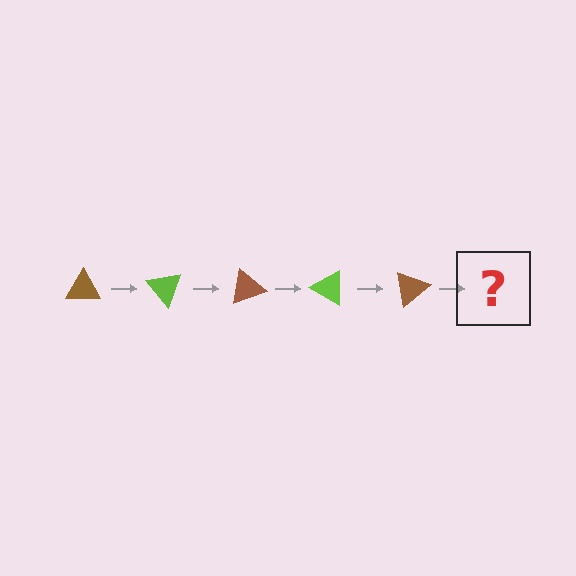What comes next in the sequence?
The next element should be a lime triangle, rotated 250 degrees from the start.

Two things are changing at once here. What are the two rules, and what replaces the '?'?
The two rules are that it rotates 50 degrees each step and the color cycles through brown and lime. The '?' should be a lime triangle, rotated 250 degrees from the start.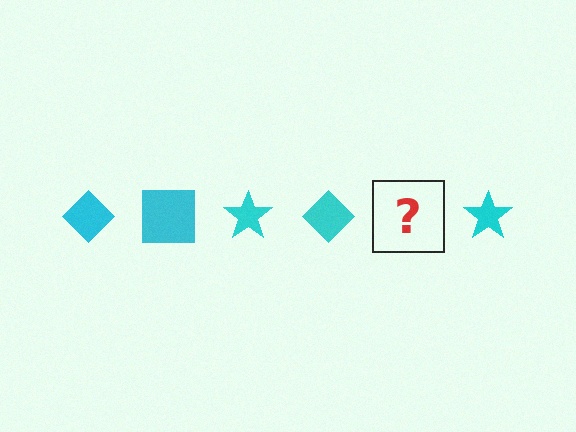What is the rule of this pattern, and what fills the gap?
The rule is that the pattern cycles through diamond, square, star shapes in cyan. The gap should be filled with a cyan square.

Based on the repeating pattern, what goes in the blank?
The blank should be a cyan square.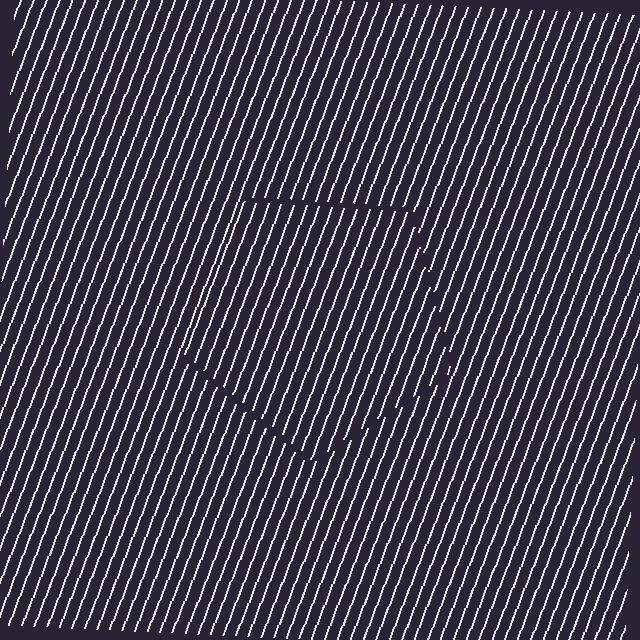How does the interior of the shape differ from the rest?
The interior of the shape contains the same grating, shifted by half a period — the contour is defined by the phase discontinuity where line-ends from the inner and outer gratings abut.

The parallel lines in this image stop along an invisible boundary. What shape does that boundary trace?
An illusory pentagon. The interior of the shape contains the same grating, shifted by half a period — the contour is defined by the phase discontinuity where line-ends from the inner and outer gratings abut.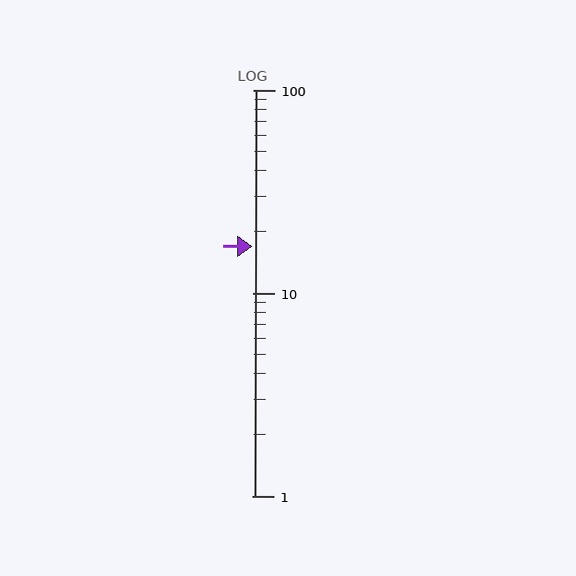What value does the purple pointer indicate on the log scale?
The pointer indicates approximately 17.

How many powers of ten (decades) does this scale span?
The scale spans 2 decades, from 1 to 100.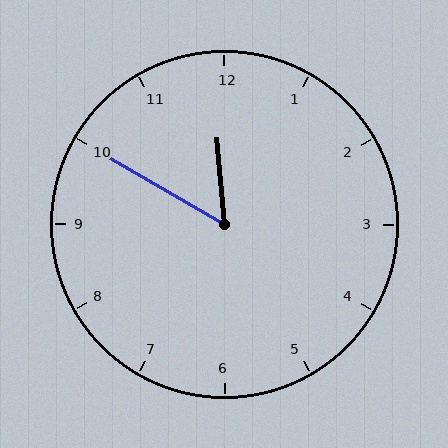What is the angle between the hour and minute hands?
Approximately 55 degrees.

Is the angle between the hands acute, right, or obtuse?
It is acute.